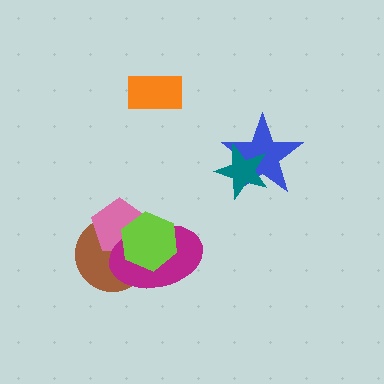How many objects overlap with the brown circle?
3 objects overlap with the brown circle.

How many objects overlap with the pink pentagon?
3 objects overlap with the pink pentagon.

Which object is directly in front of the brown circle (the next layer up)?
The pink pentagon is directly in front of the brown circle.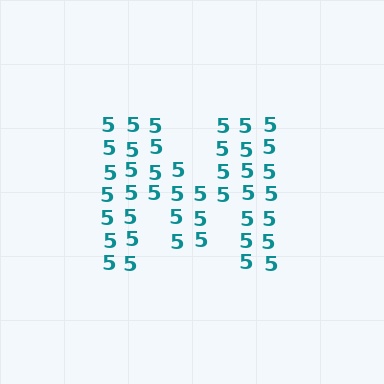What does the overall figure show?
The overall figure shows the letter M.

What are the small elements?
The small elements are digit 5's.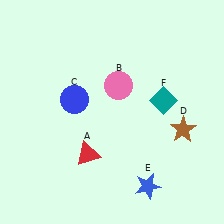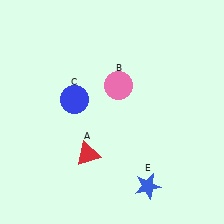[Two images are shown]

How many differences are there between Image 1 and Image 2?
There are 2 differences between the two images.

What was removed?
The brown star (D), the teal diamond (F) were removed in Image 2.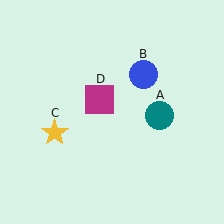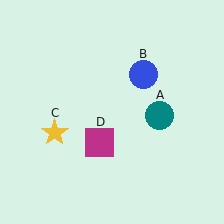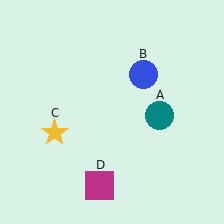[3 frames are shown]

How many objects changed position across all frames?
1 object changed position: magenta square (object D).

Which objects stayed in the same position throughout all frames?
Teal circle (object A) and blue circle (object B) and yellow star (object C) remained stationary.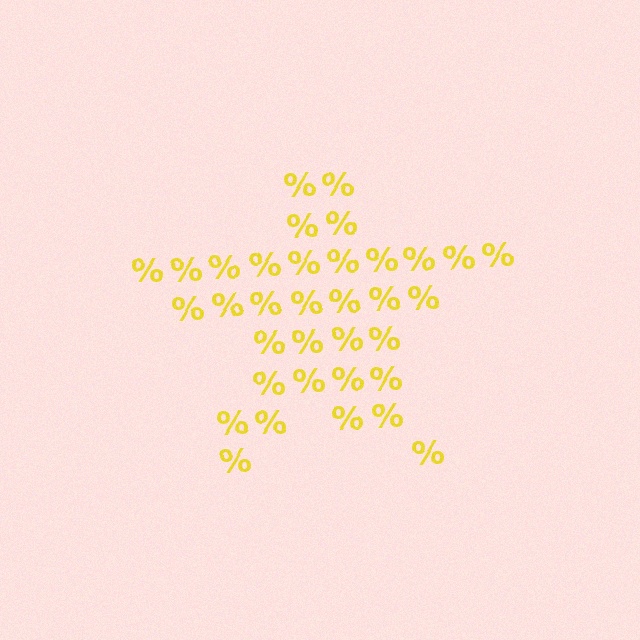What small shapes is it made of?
It is made of small percent signs.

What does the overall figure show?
The overall figure shows a star.